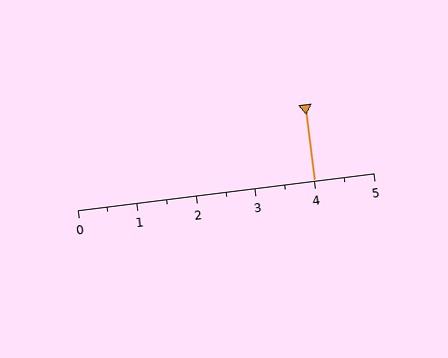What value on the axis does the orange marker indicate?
The marker indicates approximately 4.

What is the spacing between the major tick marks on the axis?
The major ticks are spaced 1 apart.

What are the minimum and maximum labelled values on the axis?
The axis runs from 0 to 5.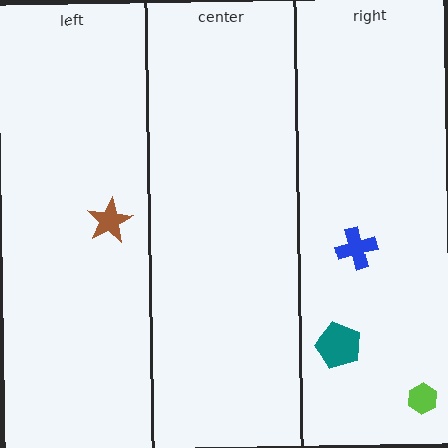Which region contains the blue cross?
The right region.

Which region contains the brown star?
The left region.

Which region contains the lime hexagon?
The right region.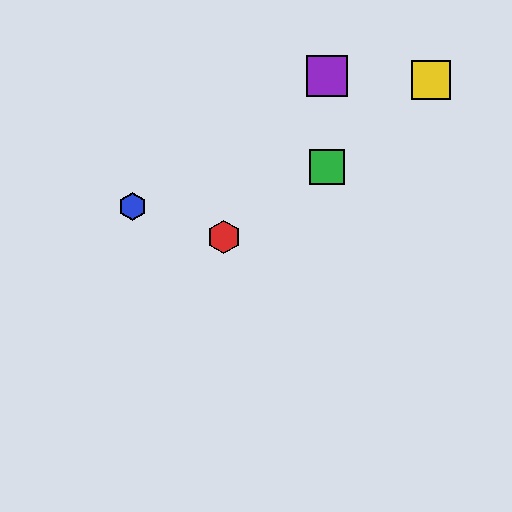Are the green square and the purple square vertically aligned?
Yes, both are at x≈327.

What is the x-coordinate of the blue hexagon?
The blue hexagon is at x≈132.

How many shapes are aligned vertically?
2 shapes (the green square, the purple square) are aligned vertically.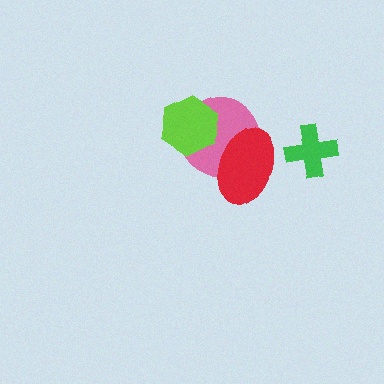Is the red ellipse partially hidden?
No, no other shape covers it.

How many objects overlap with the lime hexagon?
1 object overlaps with the lime hexagon.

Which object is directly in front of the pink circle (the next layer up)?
The lime hexagon is directly in front of the pink circle.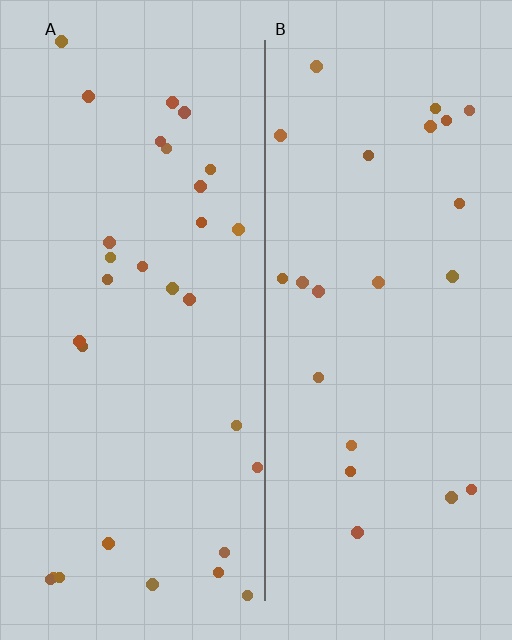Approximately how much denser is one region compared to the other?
Approximately 1.4× — region A over region B.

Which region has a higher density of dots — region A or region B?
A (the left).